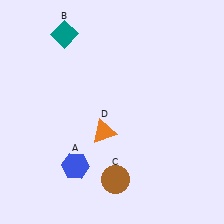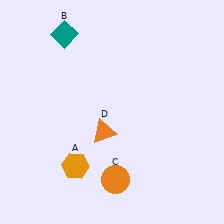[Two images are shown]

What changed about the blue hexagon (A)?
In Image 1, A is blue. In Image 2, it changed to orange.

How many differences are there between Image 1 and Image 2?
There are 2 differences between the two images.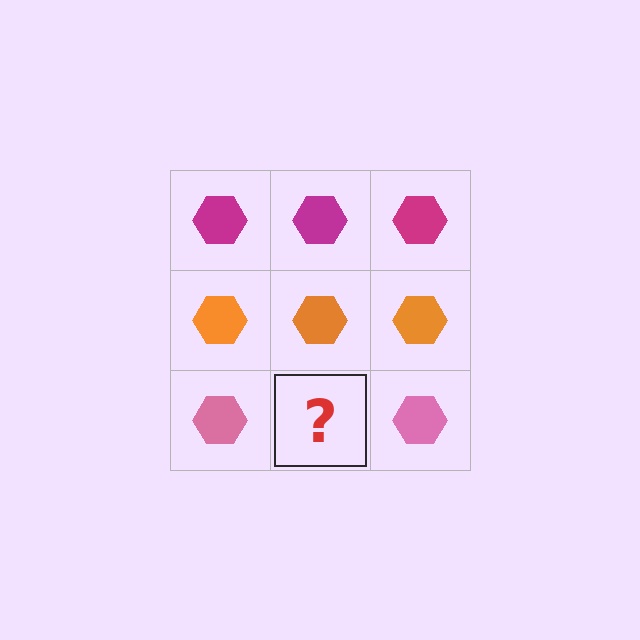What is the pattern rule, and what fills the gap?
The rule is that each row has a consistent color. The gap should be filled with a pink hexagon.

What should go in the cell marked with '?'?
The missing cell should contain a pink hexagon.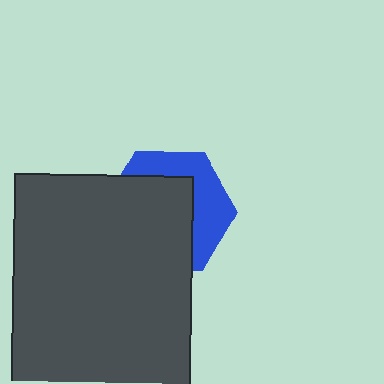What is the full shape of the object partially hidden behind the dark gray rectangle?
The partially hidden object is a blue hexagon.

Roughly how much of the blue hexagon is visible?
A small part of it is visible (roughly 39%).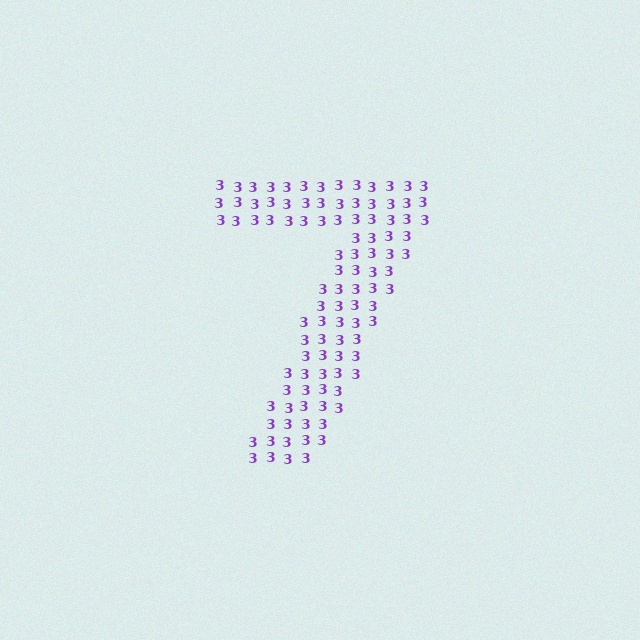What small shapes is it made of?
It is made of small digit 3's.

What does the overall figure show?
The overall figure shows the digit 7.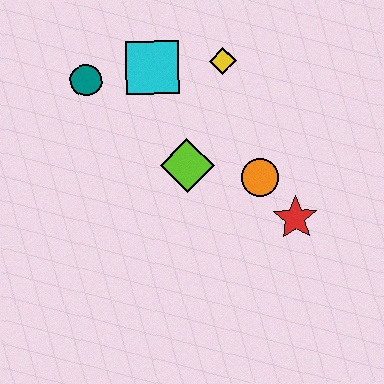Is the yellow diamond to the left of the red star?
Yes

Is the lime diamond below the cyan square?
Yes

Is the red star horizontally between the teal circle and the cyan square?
No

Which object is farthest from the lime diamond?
The teal circle is farthest from the lime diamond.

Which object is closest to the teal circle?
The cyan square is closest to the teal circle.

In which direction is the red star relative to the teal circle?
The red star is to the right of the teal circle.